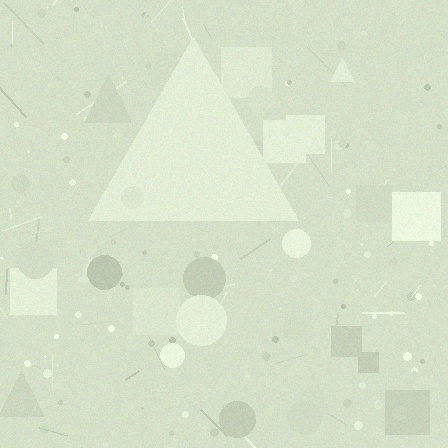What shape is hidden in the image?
A triangle is hidden in the image.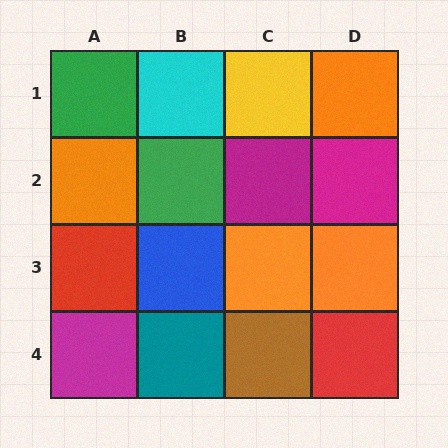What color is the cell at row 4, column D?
Red.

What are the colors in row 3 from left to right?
Red, blue, orange, orange.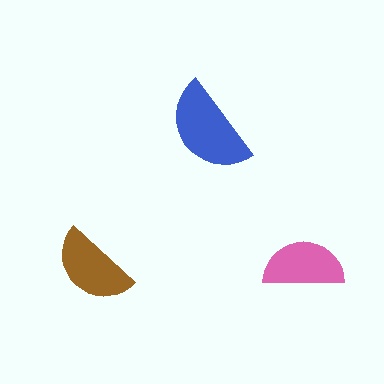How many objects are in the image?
There are 3 objects in the image.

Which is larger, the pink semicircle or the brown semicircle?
The brown one.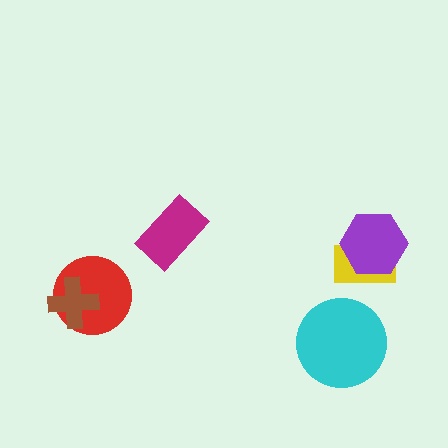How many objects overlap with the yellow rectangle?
1 object overlaps with the yellow rectangle.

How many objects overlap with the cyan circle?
0 objects overlap with the cyan circle.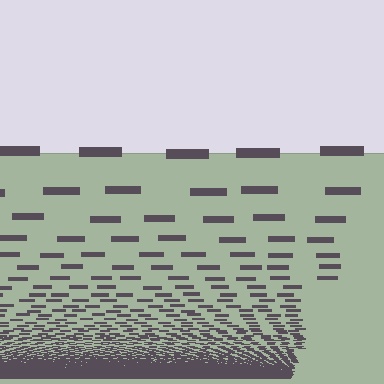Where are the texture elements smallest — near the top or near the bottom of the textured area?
Near the bottom.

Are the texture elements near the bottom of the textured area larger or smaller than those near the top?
Smaller. The gradient is inverted — elements near the bottom are smaller and denser.